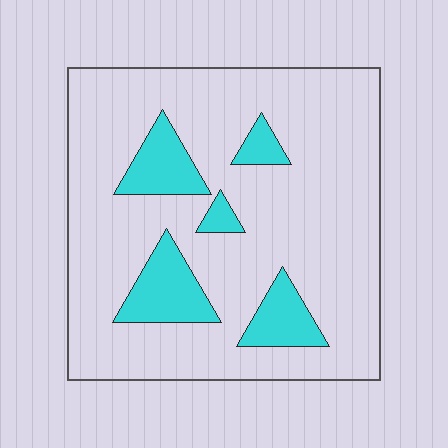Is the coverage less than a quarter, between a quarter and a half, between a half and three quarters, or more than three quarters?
Less than a quarter.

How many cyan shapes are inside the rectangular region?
5.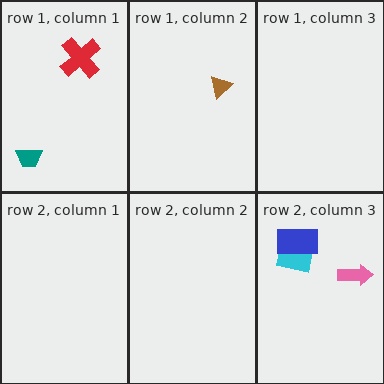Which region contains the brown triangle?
The row 1, column 2 region.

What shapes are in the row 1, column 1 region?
The teal trapezoid, the red cross.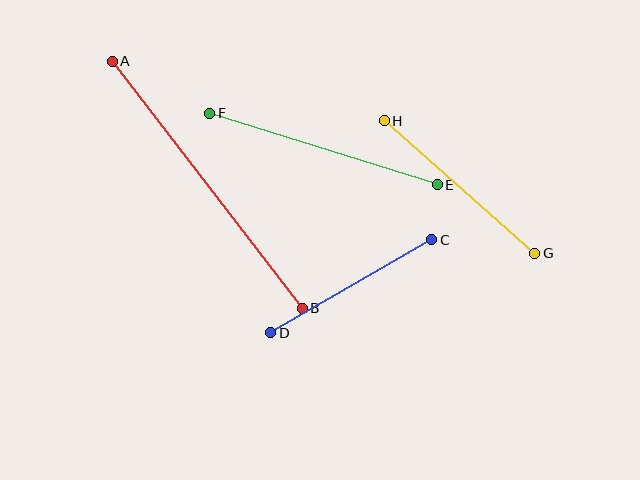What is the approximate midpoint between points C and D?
The midpoint is at approximately (351, 286) pixels.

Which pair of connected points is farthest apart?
Points A and B are farthest apart.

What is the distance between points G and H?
The distance is approximately 201 pixels.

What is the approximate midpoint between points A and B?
The midpoint is at approximately (207, 185) pixels.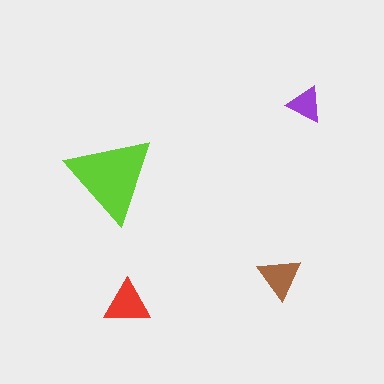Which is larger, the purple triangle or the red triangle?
The red one.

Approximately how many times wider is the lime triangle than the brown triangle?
About 2 times wider.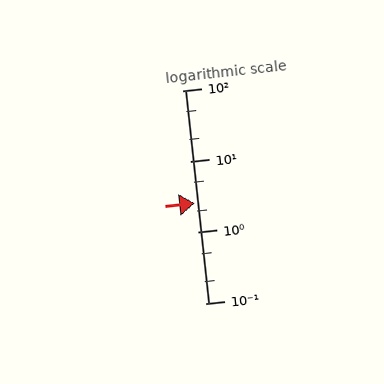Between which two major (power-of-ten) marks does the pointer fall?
The pointer is between 1 and 10.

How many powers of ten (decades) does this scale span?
The scale spans 3 decades, from 0.1 to 100.